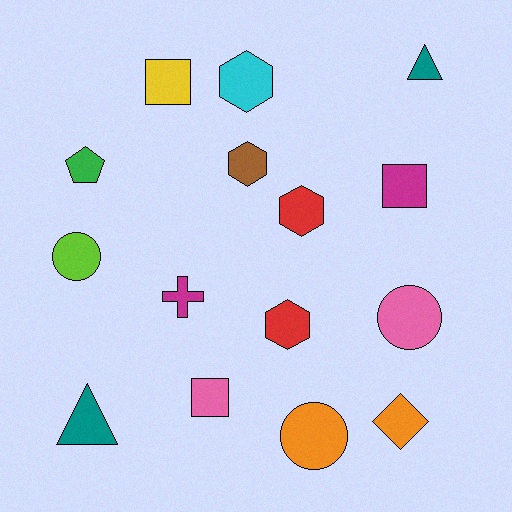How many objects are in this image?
There are 15 objects.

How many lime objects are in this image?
There is 1 lime object.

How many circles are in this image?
There are 3 circles.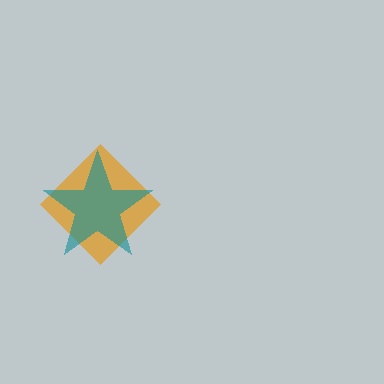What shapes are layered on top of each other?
The layered shapes are: an orange diamond, a teal star.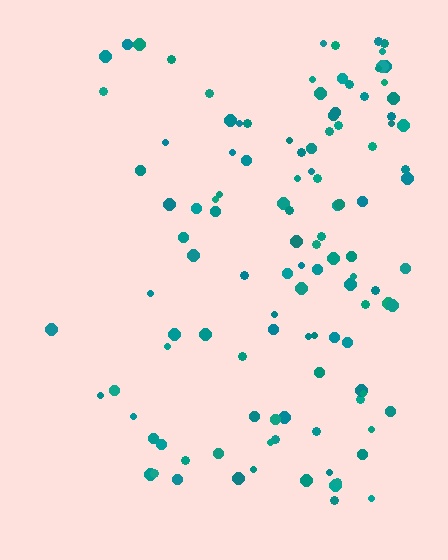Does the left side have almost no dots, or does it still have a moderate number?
Still a moderate number, just noticeably fewer than the right.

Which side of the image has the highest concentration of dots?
The right.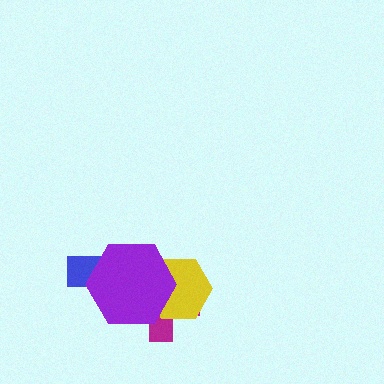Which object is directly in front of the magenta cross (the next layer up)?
The yellow hexagon is directly in front of the magenta cross.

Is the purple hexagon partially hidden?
No, no other shape covers it.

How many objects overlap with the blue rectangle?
1 object overlaps with the blue rectangle.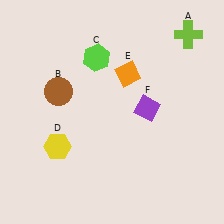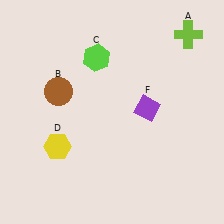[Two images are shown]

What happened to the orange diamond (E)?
The orange diamond (E) was removed in Image 2. It was in the top-right area of Image 1.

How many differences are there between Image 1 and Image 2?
There is 1 difference between the two images.